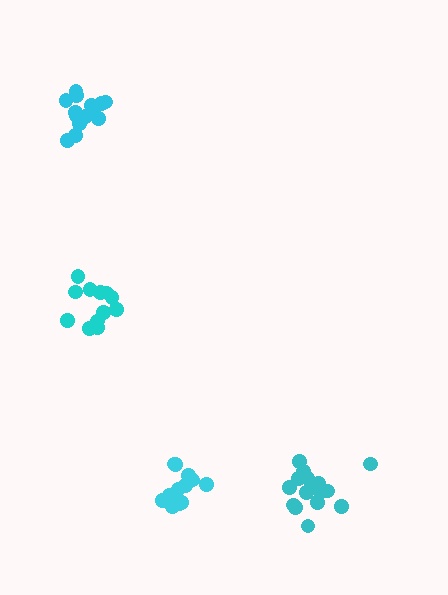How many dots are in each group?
Group 1: 16 dots, Group 2: 16 dots, Group 3: 12 dots, Group 4: 13 dots (57 total).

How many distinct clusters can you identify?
There are 4 distinct clusters.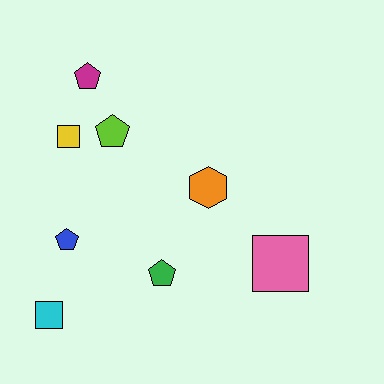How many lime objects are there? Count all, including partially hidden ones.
There is 1 lime object.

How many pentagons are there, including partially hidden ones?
There are 4 pentagons.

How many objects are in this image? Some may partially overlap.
There are 8 objects.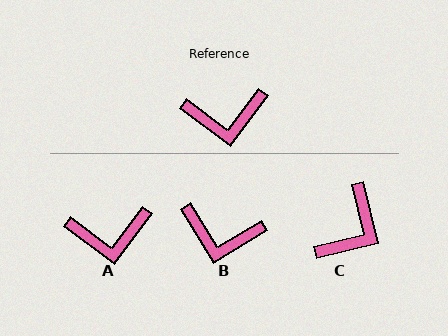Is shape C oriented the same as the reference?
No, it is off by about 50 degrees.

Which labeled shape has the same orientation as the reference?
A.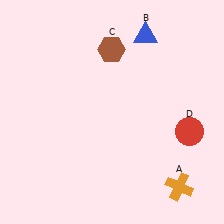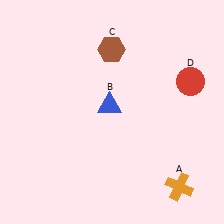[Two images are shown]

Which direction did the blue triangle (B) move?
The blue triangle (B) moved down.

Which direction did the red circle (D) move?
The red circle (D) moved up.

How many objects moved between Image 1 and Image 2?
2 objects moved between the two images.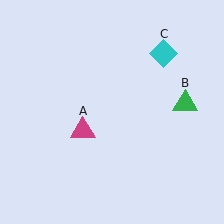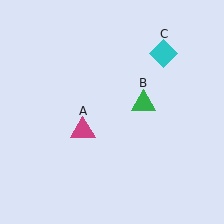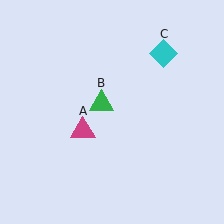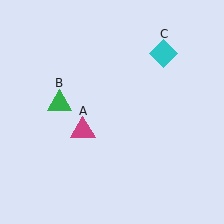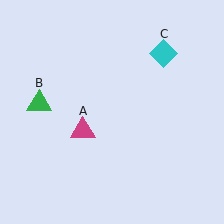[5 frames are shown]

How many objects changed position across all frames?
1 object changed position: green triangle (object B).